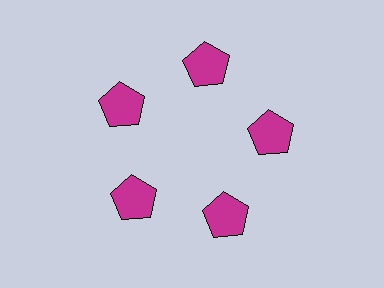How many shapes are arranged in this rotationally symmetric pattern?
There are 5 shapes, arranged in 5 groups of 1.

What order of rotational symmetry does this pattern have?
This pattern has 5-fold rotational symmetry.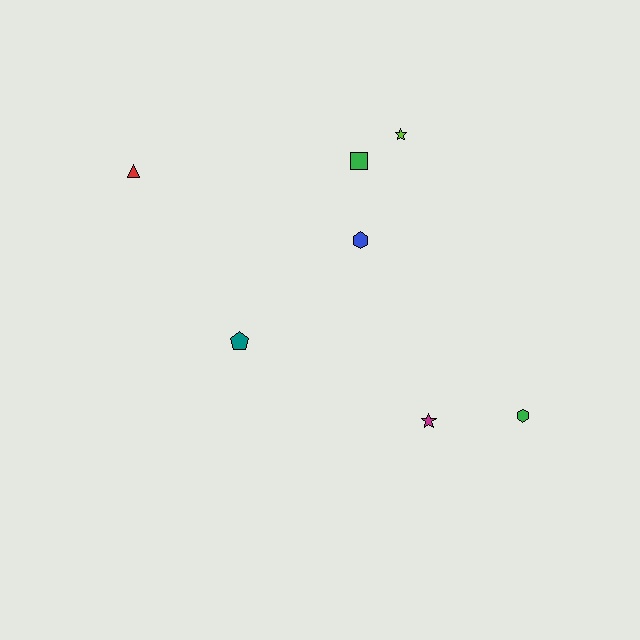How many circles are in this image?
There are no circles.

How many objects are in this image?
There are 7 objects.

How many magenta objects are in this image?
There is 1 magenta object.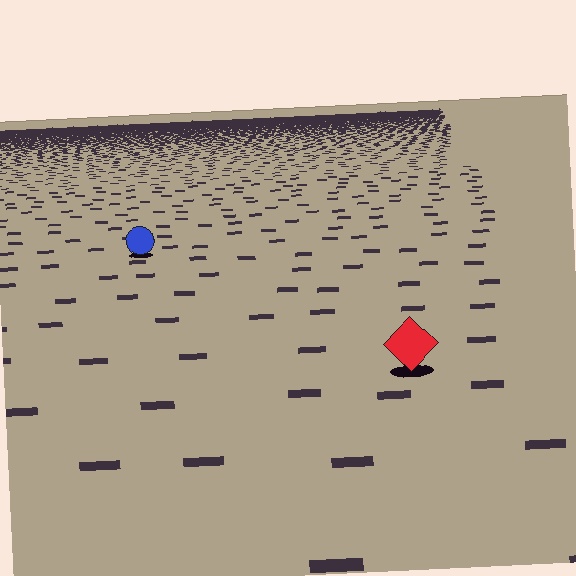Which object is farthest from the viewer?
The blue circle is farthest from the viewer. It appears smaller and the ground texture around it is denser.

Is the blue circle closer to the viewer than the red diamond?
No. The red diamond is closer — you can tell from the texture gradient: the ground texture is coarser near it.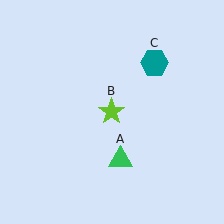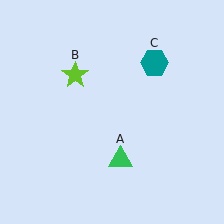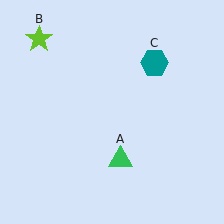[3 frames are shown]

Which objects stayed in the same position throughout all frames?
Green triangle (object A) and teal hexagon (object C) remained stationary.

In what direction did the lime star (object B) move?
The lime star (object B) moved up and to the left.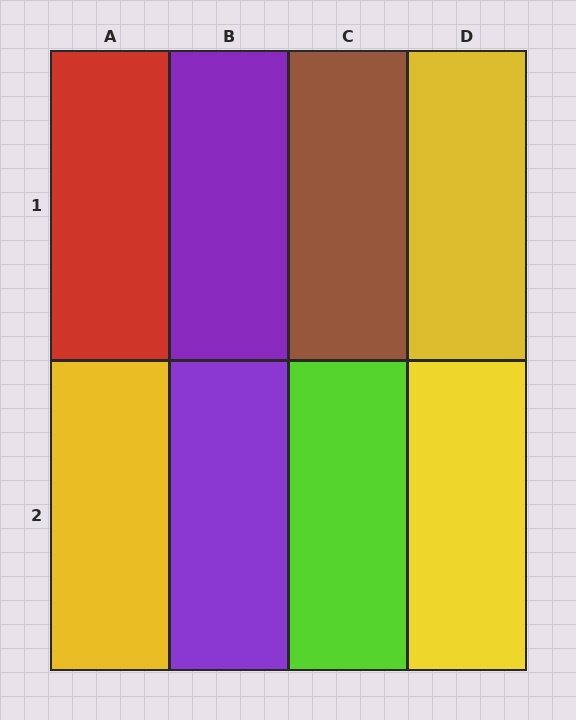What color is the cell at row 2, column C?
Lime.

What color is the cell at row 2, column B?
Purple.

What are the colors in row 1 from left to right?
Red, purple, brown, yellow.